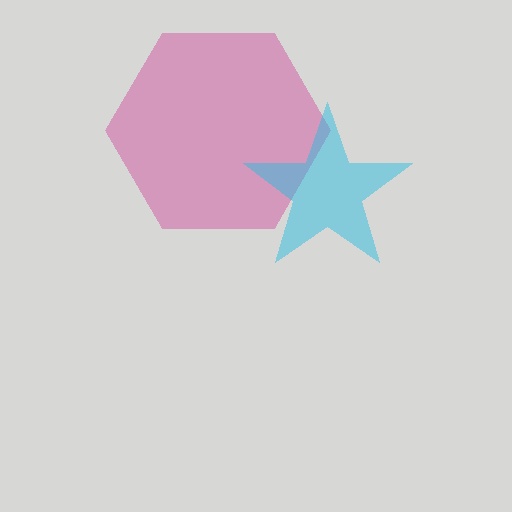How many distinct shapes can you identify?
There are 2 distinct shapes: a magenta hexagon, a cyan star.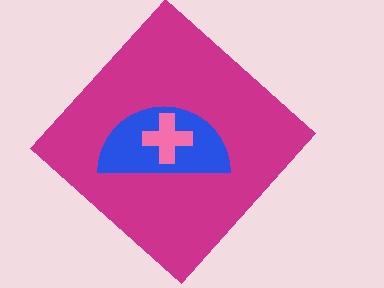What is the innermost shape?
The pink cross.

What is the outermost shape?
The magenta diamond.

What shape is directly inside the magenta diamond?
The blue semicircle.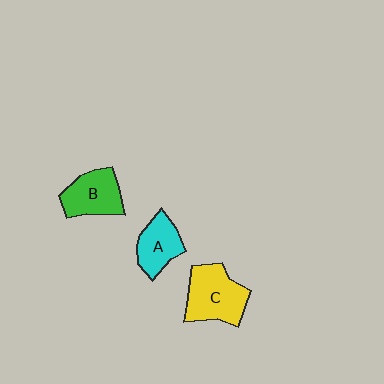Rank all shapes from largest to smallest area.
From largest to smallest: C (yellow), B (green), A (cyan).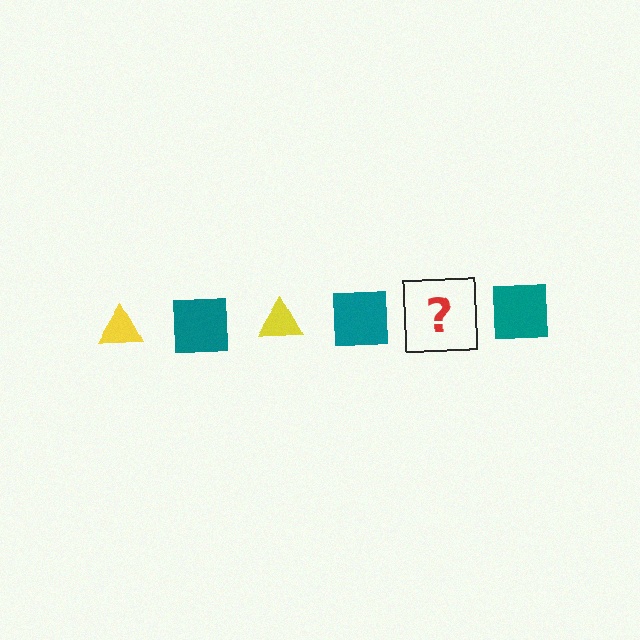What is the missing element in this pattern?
The missing element is a yellow triangle.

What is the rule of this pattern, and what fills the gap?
The rule is that the pattern alternates between yellow triangle and teal square. The gap should be filled with a yellow triangle.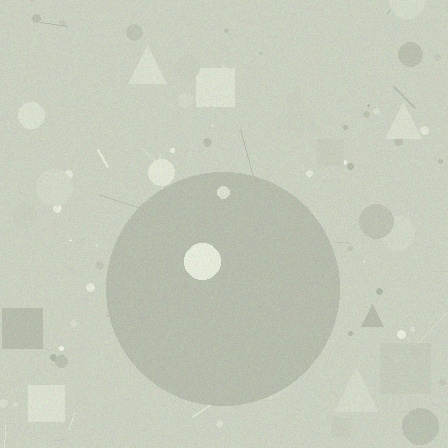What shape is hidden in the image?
A circle is hidden in the image.